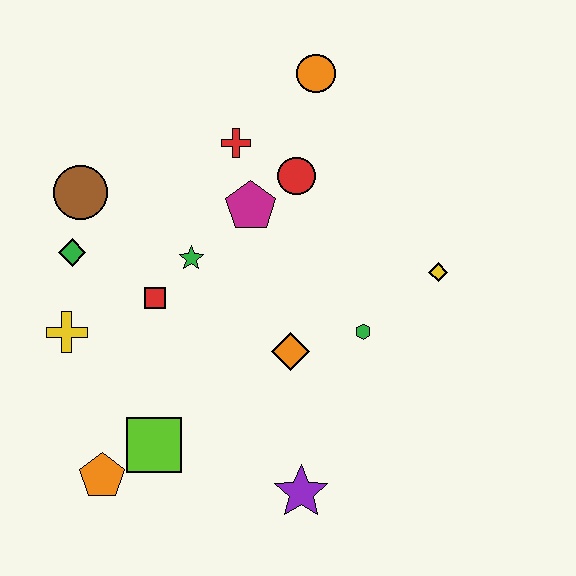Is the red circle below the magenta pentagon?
No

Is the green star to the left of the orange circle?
Yes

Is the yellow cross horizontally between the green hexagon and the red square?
No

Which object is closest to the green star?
The red square is closest to the green star.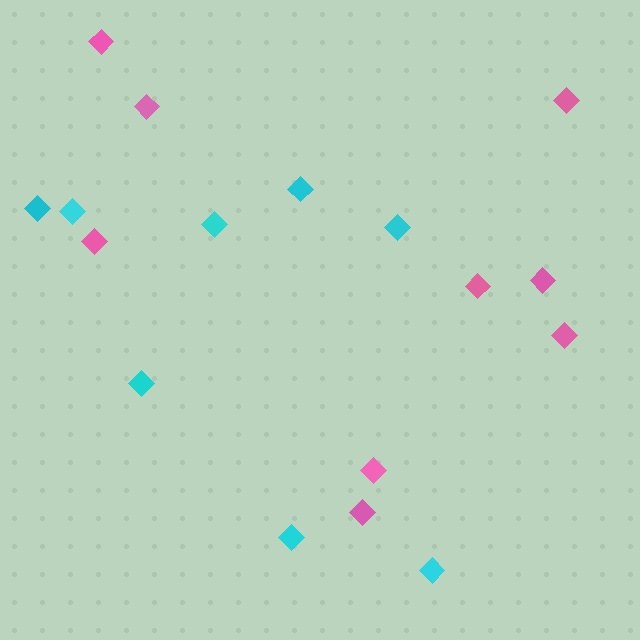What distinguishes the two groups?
There are 2 groups: one group of cyan diamonds (8) and one group of pink diamonds (9).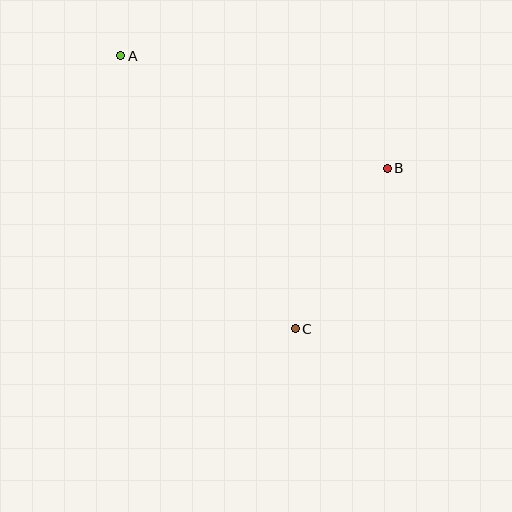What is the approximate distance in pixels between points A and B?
The distance between A and B is approximately 289 pixels.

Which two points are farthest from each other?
Points A and C are farthest from each other.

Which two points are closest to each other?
Points B and C are closest to each other.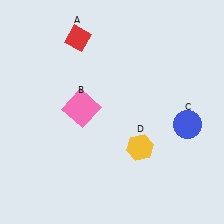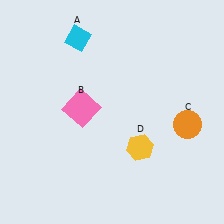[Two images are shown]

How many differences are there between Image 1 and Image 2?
There are 2 differences between the two images.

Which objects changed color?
A changed from red to cyan. C changed from blue to orange.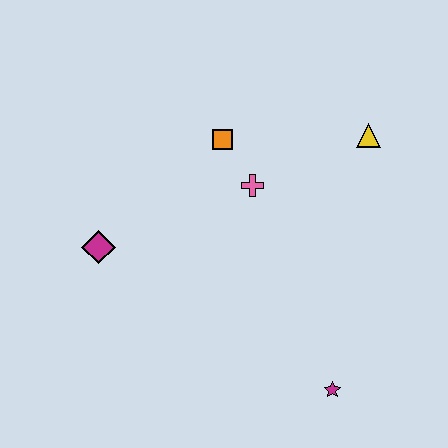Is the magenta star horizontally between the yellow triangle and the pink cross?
Yes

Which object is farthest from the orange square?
The magenta star is farthest from the orange square.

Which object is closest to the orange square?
The pink cross is closest to the orange square.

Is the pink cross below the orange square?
Yes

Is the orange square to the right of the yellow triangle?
No